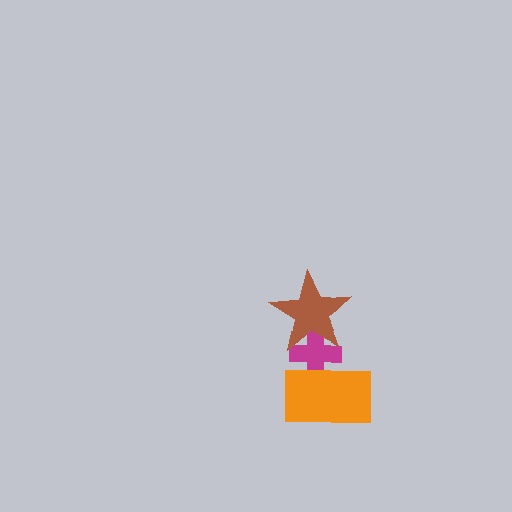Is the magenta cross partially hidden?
Yes, it is partially covered by another shape.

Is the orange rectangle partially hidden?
No, no other shape covers it.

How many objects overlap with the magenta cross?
2 objects overlap with the magenta cross.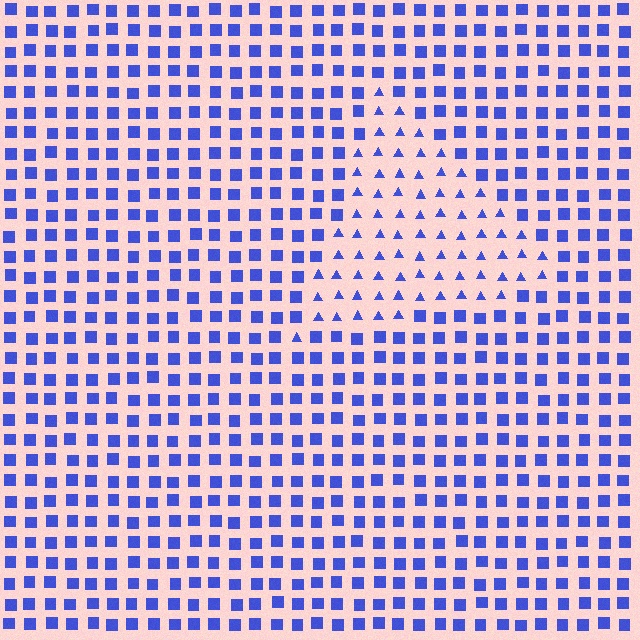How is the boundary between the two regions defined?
The boundary is defined by a change in element shape: triangles inside vs. squares outside. All elements share the same color and spacing.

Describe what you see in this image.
The image is filled with small blue elements arranged in a uniform grid. A triangle-shaped region contains triangles, while the surrounding area contains squares. The boundary is defined purely by the change in element shape.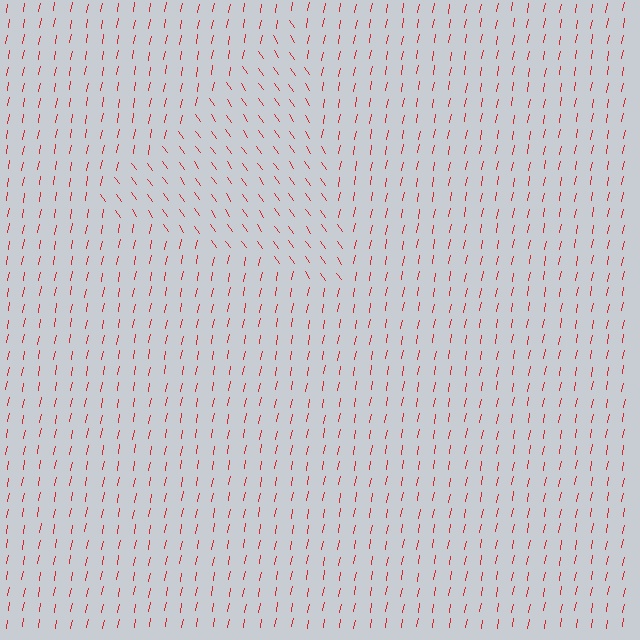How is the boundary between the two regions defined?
The boundary is defined purely by a change in line orientation (approximately 45 degrees difference). All lines are the same color and thickness.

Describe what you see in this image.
The image is filled with small red line segments. A triangle region in the image has lines oriented differently from the surrounding lines, creating a visible texture boundary.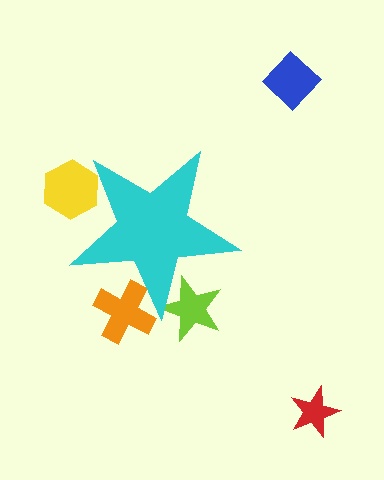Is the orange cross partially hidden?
Yes, the orange cross is partially hidden behind the cyan star.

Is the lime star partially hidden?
Yes, the lime star is partially hidden behind the cyan star.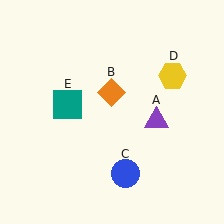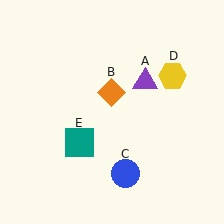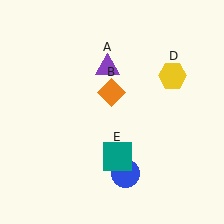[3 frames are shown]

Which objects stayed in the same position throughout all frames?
Orange diamond (object B) and blue circle (object C) and yellow hexagon (object D) remained stationary.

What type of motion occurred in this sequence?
The purple triangle (object A), teal square (object E) rotated counterclockwise around the center of the scene.